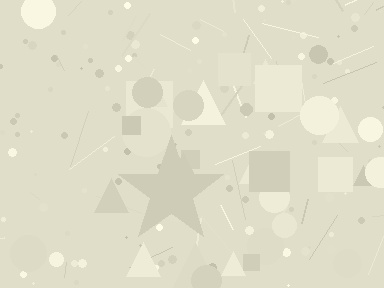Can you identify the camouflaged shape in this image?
The camouflaged shape is a star.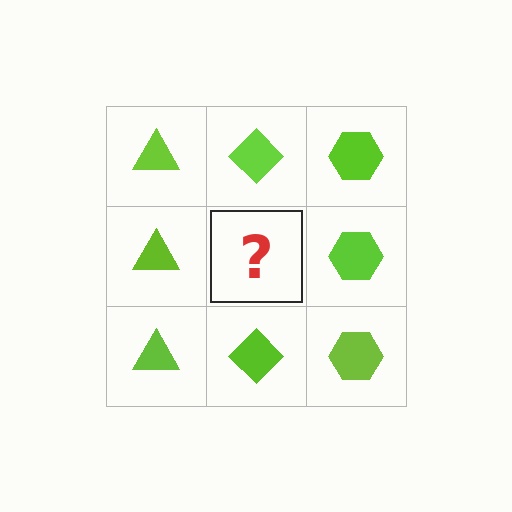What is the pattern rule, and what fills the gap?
The rule is that each column has a consistent shape. The gap should be filled with a lime diamond.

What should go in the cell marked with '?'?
The missing cell should contain a lime diamond.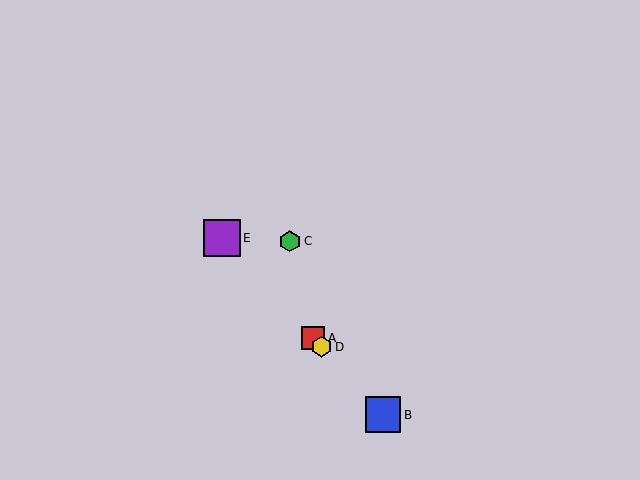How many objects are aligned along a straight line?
4 objects (A, B, D, E) are aligned along a straight line.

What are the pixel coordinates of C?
Object C is at (290, 241).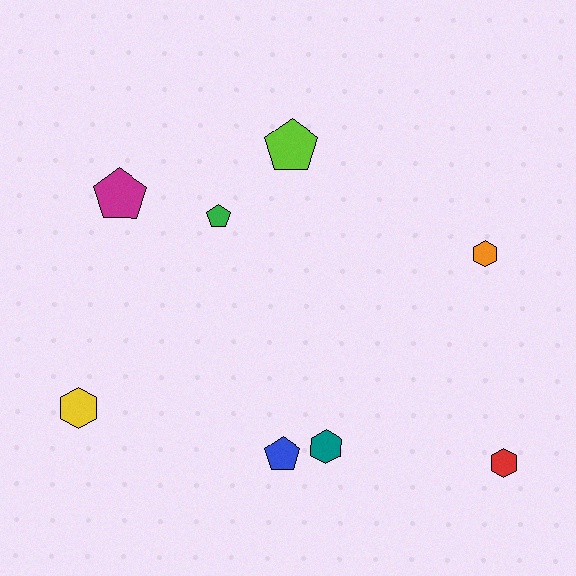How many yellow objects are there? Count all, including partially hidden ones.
There is 1 yellow object.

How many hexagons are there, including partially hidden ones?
There are 4 hexagons.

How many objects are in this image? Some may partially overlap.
There are 8 objects.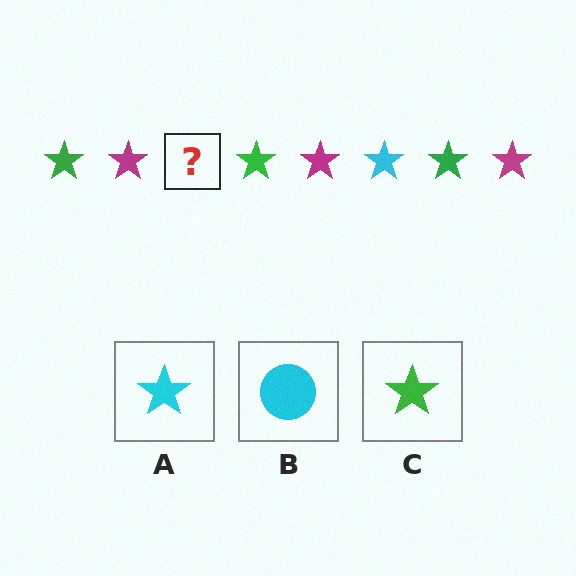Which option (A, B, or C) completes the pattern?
A.